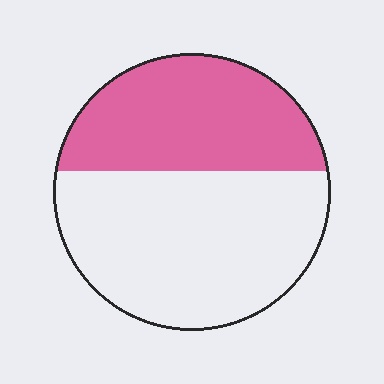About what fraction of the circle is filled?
About two fifths (2/5).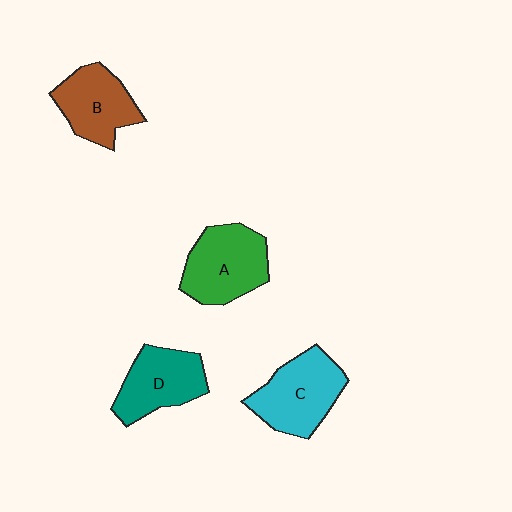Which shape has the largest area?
Shape C (cyan).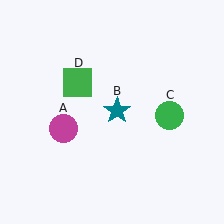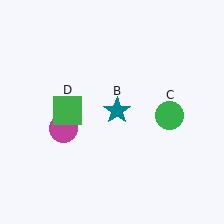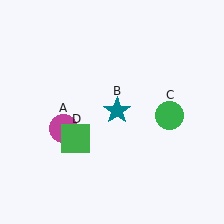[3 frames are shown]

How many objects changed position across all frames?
1 object changed position: green square (object D).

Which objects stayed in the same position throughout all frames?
Magenta circle (object A) and teal star (object B) and green circle (object C) remained stationary.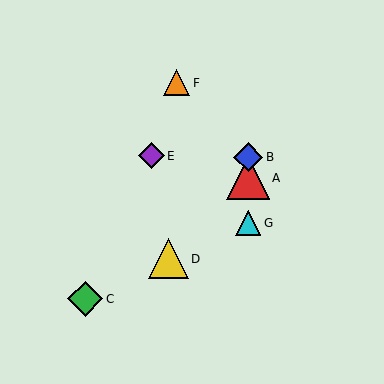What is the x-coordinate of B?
Object B is at x≈248.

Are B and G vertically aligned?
Yes, both are at x≈248.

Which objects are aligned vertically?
Objects A, B, G are aligned vertically.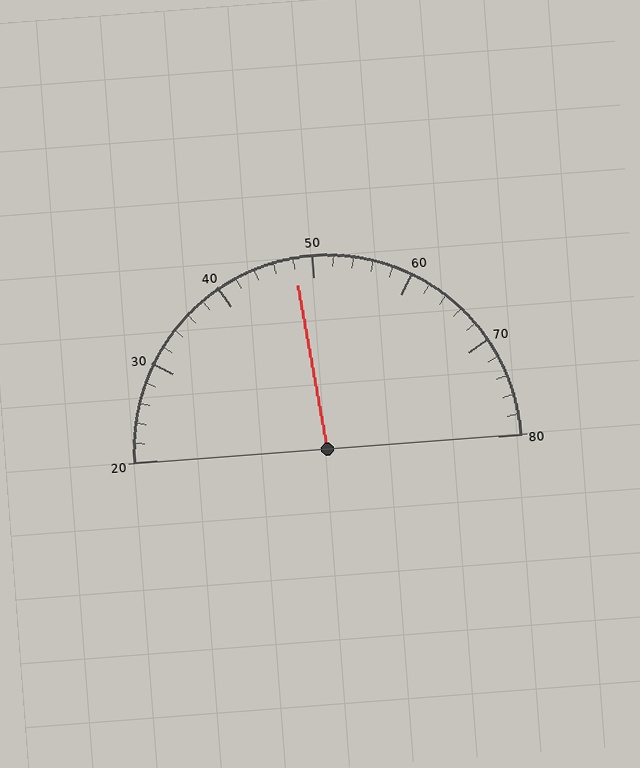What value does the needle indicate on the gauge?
The needle indicates approximately 48.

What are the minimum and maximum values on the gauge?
The gauge ranges from 20 to 80.